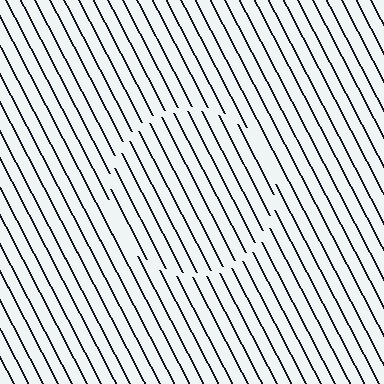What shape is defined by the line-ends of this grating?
An illusory circle. The interior of the shape contains the same grating, shifted by half a period — the contour is defined by the phase discontinuity where line-ends from the inner and outer gratings abut.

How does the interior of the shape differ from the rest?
The interior of the shape contains the same grating, shifted by half a period — the contour is defined by the phase discontinuity where line-ends from the inner and outer gratings abut.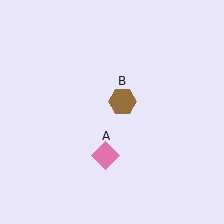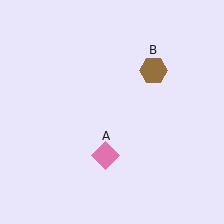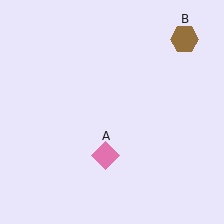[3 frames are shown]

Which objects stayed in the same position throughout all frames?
Pink diamond (object A) remained stationary.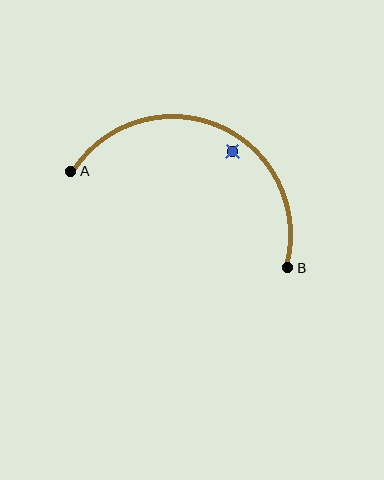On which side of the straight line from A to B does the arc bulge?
The arc bulges above the straight line connecting A and B.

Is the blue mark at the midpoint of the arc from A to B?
No — the blue mark does not lie on the arc at all. It sits slightly inside the curve.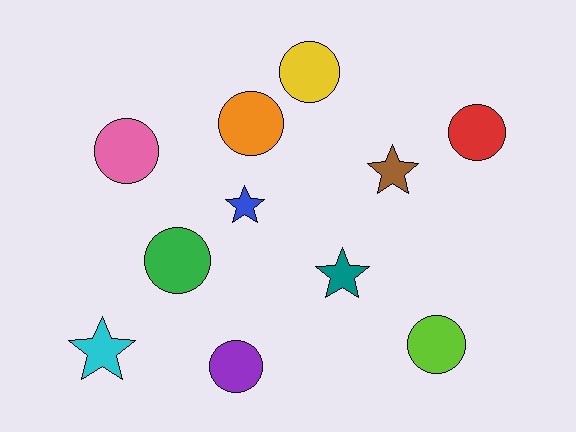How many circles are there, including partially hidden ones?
There are 7 circles.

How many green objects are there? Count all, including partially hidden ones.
There is 1 green object.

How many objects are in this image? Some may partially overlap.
There are 11 objects.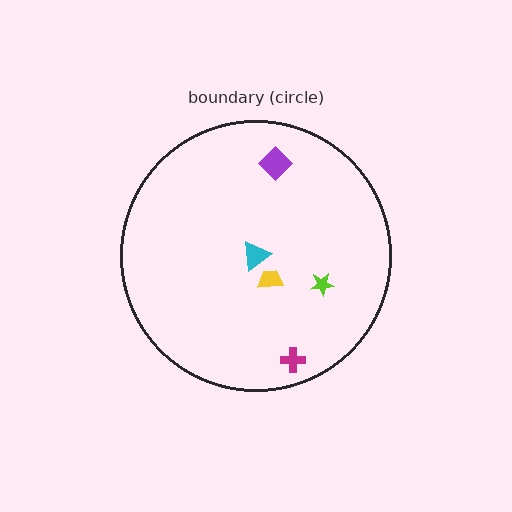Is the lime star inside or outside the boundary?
Inside.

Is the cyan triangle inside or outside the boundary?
Inside.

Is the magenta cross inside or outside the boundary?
Inside.